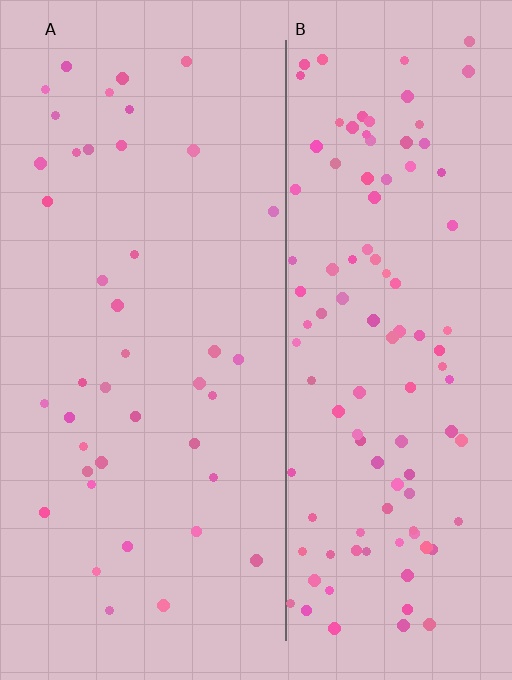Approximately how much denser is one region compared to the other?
Approximately 2.7× — region B over region A.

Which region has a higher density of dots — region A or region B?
B (the right).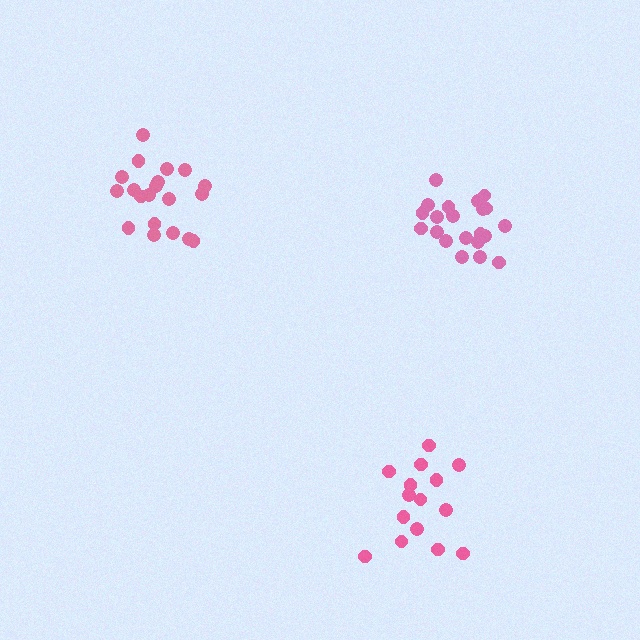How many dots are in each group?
Group 1: 20 dots, Group 2: 15 dots, Group 3: 21 dots (56 total).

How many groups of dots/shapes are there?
There are 3 groups.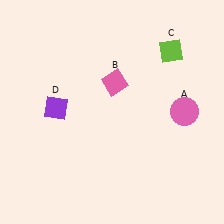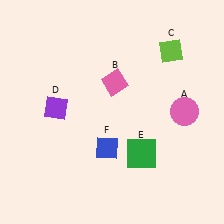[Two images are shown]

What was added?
A green square (E), a blue diamond (F) were added in Image 2.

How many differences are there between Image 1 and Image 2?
There are 2 differences between the two images.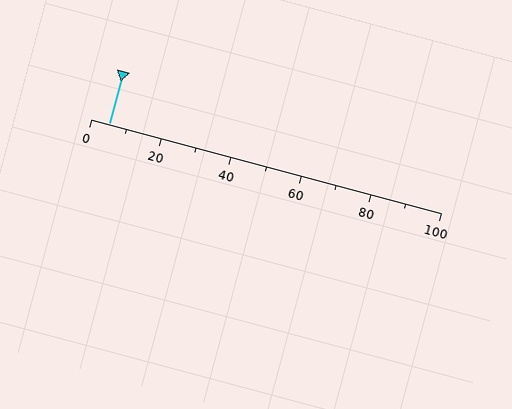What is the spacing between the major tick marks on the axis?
The major ticks are spaced 20 apart.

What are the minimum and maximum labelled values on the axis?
The axis runs from 0 to 100.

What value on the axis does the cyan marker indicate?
The marker indicates approximately 5.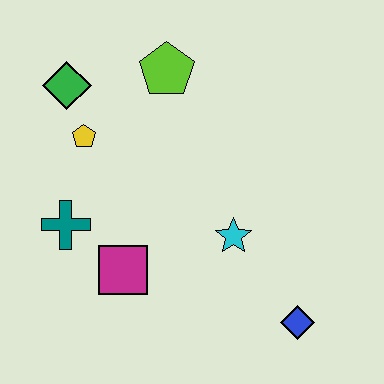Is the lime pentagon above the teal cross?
Yes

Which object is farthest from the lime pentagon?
The blue diamond is farthest from the lime pentagon.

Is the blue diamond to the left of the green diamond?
No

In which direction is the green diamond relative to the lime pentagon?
The green diamond is to the left of the lime pentagon.